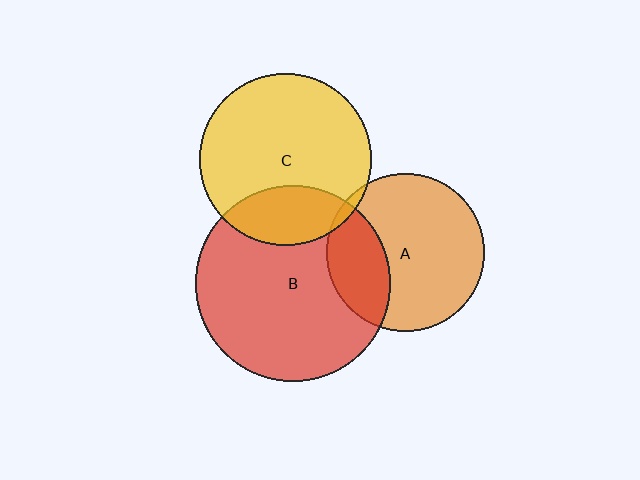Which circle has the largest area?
Circle B (red).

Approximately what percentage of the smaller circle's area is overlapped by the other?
Approximately 30%.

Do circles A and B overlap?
Yes.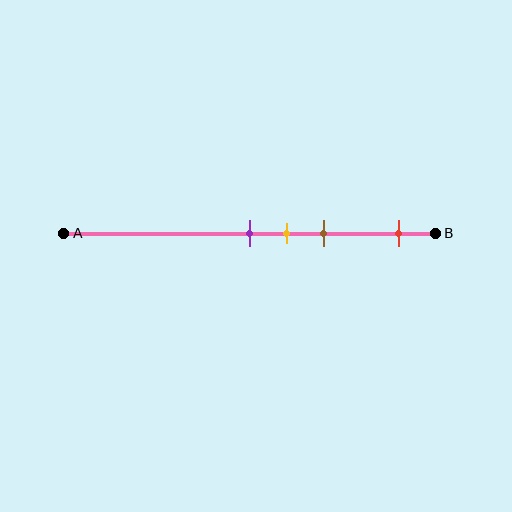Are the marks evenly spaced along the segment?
No, the marks are not evenly spaced.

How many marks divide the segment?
There are 4 marks dividing the segment.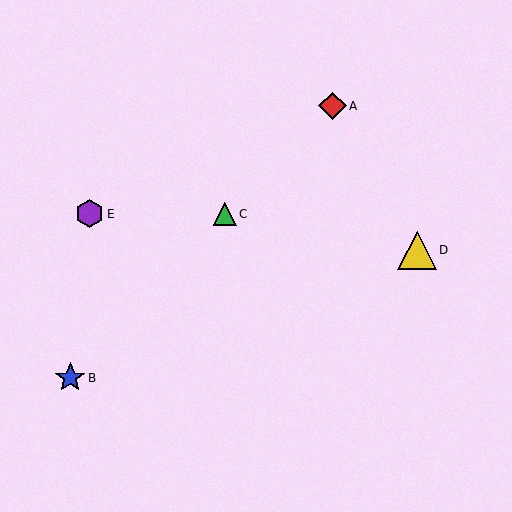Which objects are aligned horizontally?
Objects C, E are aligned horizontally.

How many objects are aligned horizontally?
2 objects (C, E) are aligned horizontally.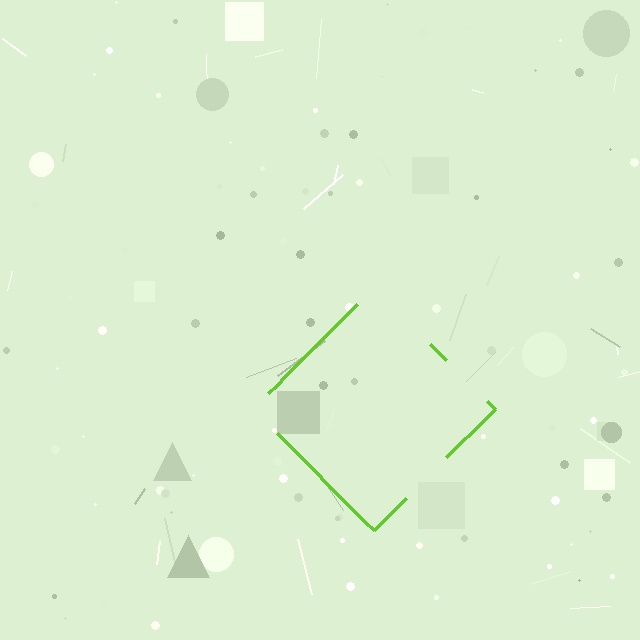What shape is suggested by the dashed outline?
The dashed outline suggests a diamond.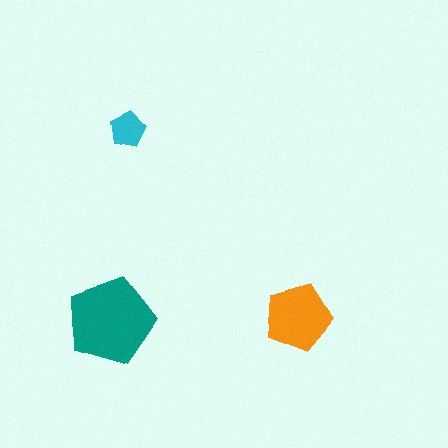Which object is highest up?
The cyan pentagon is topmost.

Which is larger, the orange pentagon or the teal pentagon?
The teal one.